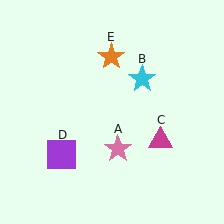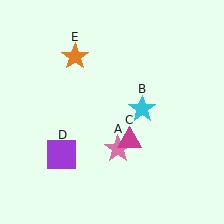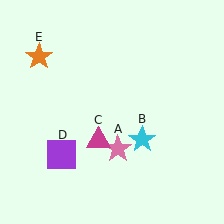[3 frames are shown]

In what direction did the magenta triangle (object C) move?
The magenta triangle (object C) moved left.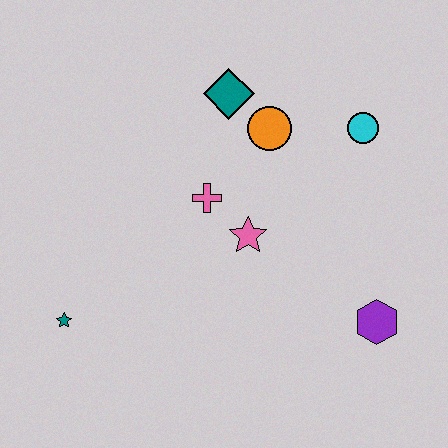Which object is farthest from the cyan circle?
The teal star is farthest from the cyan circle.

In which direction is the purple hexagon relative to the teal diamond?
The purple hexagon is below the teal diamond.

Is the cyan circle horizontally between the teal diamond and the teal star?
No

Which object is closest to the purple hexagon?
The pink star is closest to the purple hexagon.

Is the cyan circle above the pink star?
Yes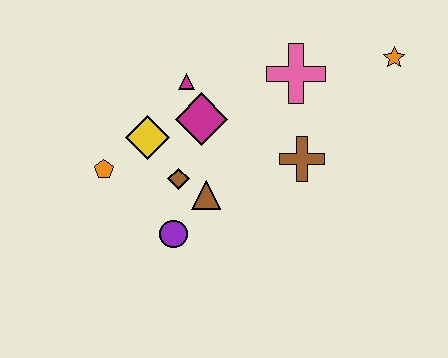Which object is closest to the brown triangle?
The brown diamond is closest to the brown triangle.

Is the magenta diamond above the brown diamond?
Yes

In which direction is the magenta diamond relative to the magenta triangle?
The magenta diamond is below the magenta triangle.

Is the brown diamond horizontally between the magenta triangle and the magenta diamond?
No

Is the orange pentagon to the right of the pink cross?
No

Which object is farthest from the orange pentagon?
The orange star is farthest from the orange pentagon.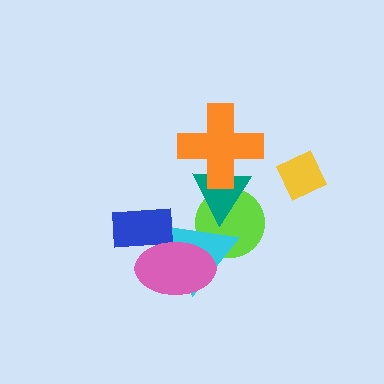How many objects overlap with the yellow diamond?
0 objects overlap with the yellow diamond.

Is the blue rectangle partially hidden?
Yes, it is partially covered by another shape.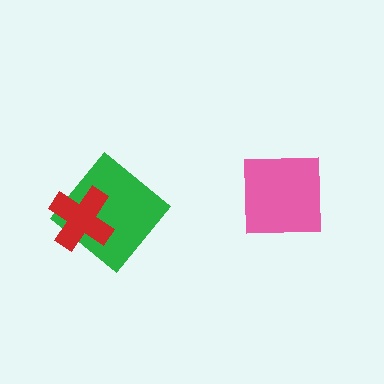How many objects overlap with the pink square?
0 objects overlap with the pink square.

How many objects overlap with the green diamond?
1 object overlaps with the green diamond.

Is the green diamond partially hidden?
Yes, it is partially covered by another shape.